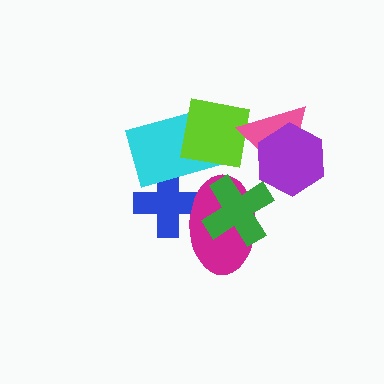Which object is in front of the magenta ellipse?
The green cross is in front of the magenta ellipse.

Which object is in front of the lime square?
The pink triangle is in front of the lime square.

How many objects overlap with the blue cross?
2 objects overlap with the blue cross.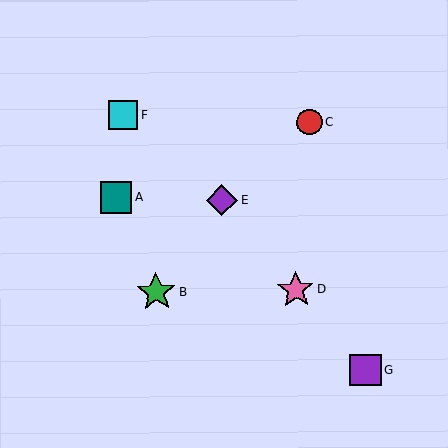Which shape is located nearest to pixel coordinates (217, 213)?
The purple diamond (labeled E) at (222, 200) is nearest to that location.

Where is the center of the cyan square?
The center of the cyan square is at (123, 115).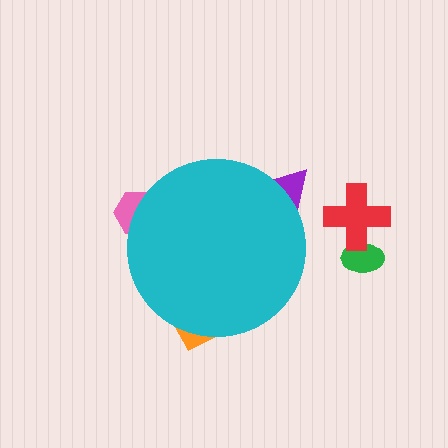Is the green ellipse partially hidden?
No, the green ellipse is fully visible.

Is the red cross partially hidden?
No, the red cross is fully visible.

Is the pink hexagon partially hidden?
Yes, the pink hexagon is partially hidden behind the cyan circle.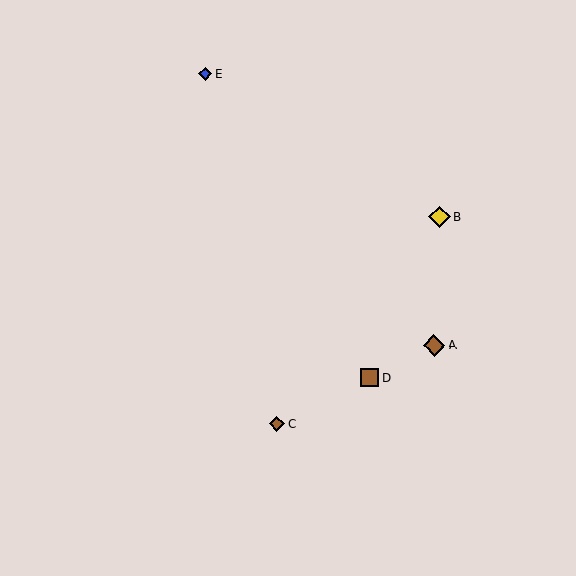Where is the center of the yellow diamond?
The center of the yellow diamond is at (440, 217).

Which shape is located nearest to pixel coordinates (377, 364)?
The brown square (labeled D) at (370, 378) is nearest to that location.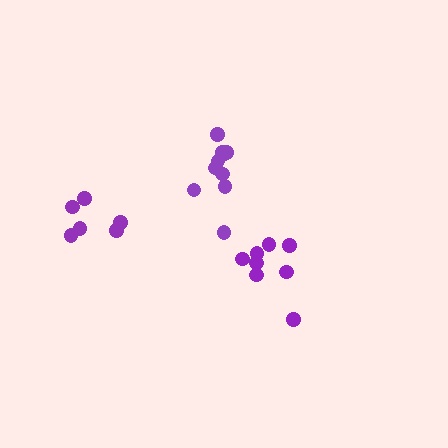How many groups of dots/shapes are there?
There are 3 groups.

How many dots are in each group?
Group 1: 6 dots, Group 2: 8 dots, Group 3: 10 dots (24 total).